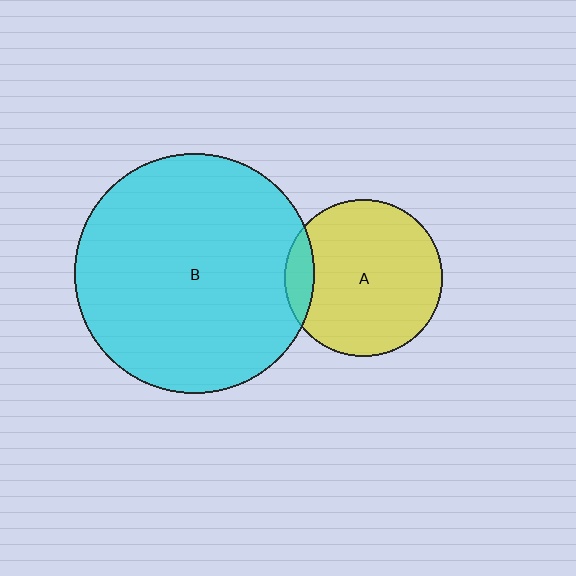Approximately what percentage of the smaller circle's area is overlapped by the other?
Approximately 10%.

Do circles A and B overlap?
Yes.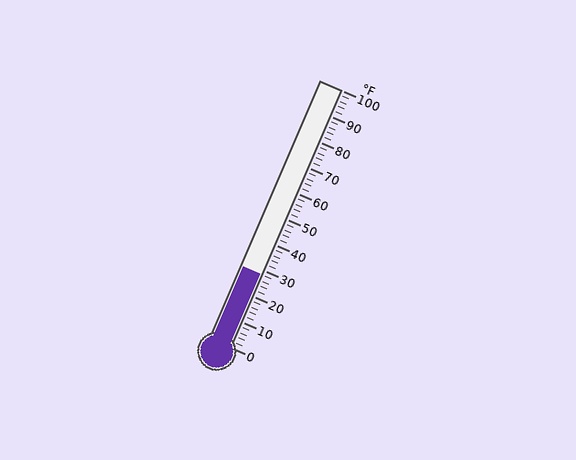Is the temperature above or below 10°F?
The temperature is above 10°F.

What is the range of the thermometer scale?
The thermometer scale ranges from 0°F to 100°F.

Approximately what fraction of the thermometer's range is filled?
The thermometer is filled to approximately 30% of its range.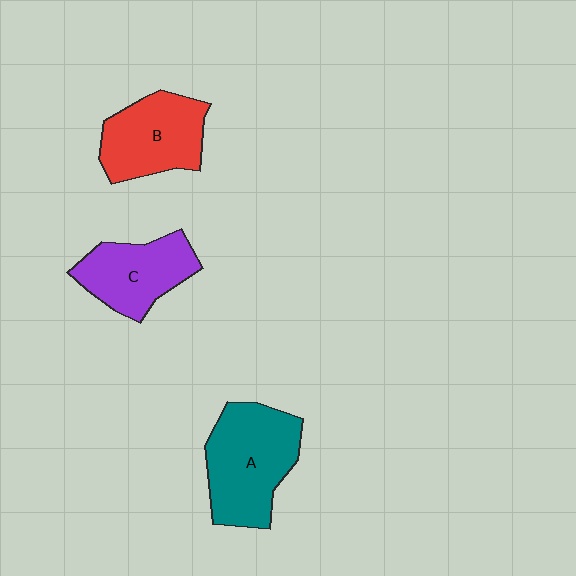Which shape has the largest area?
Shape A (teal).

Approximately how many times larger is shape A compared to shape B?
Approximately 1.2 times.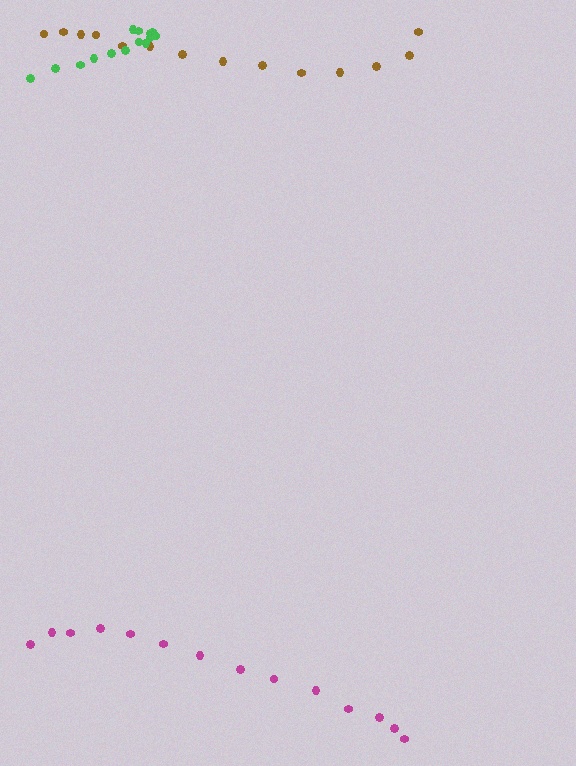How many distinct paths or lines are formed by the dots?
There are 3 distinct paths.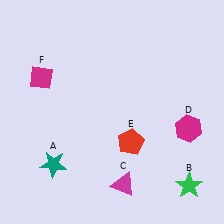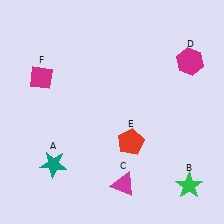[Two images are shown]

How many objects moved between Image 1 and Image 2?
1 object moved between the two images.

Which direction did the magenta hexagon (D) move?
The magenta hexagon (D) moved up.